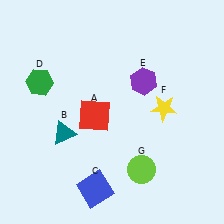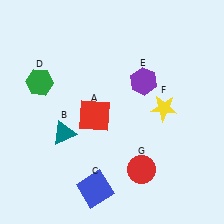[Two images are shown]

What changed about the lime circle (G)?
In Image 1, G is lime. In Image 2, it changed to red.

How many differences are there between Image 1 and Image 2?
There is 1 difference between the two images.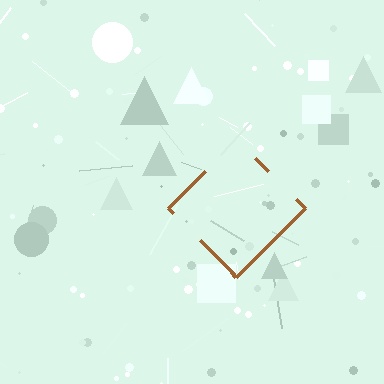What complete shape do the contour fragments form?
The contour fragments form a diamond.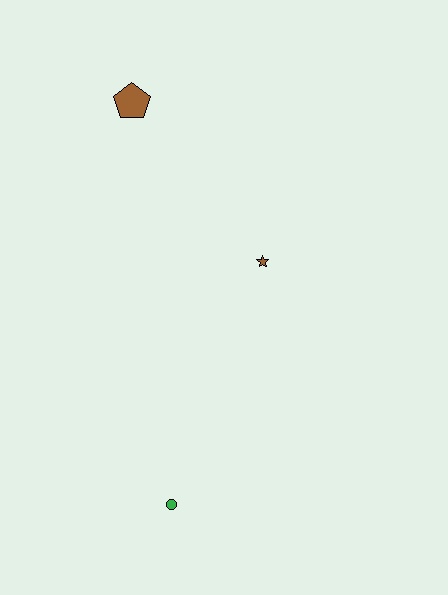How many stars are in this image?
There is 1 star.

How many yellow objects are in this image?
There are no yellow objects.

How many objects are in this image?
There are 3 objects.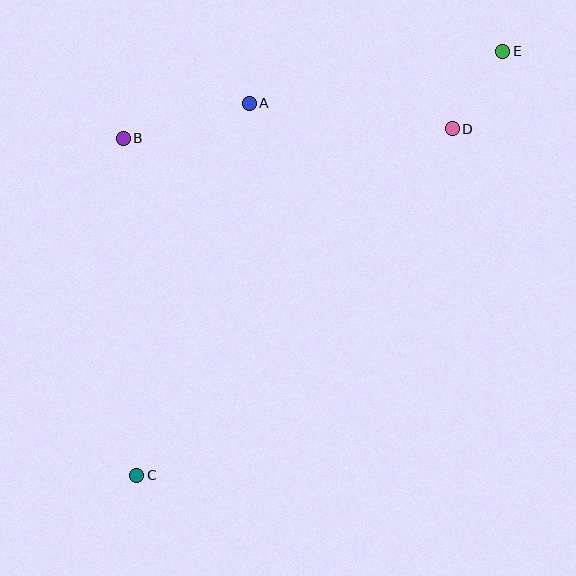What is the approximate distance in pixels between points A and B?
The distance between A and B is approximately 131 pixels.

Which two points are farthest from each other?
Points C and E are farthest from each other.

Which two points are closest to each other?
Points D and E are closest to each other.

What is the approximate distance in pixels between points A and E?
The distance between A and E is approximately 259 pixels.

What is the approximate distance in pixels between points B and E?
The distance between B and E is approximately 389 pixels.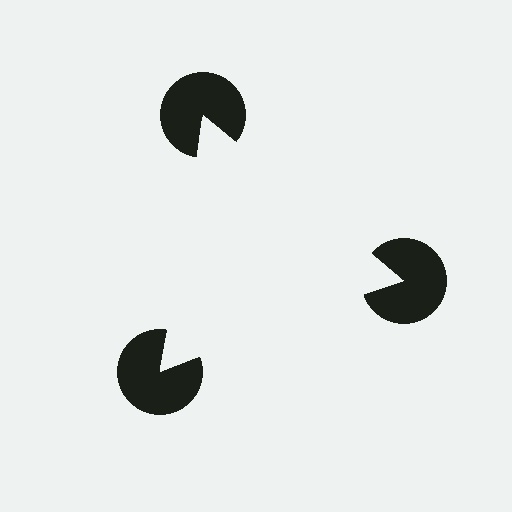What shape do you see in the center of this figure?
An illusory triangle — its edges are inferred from the aligned wedge cuts in the pac-man discs, not physically drawn.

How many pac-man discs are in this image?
There are 3 — one at each vertex of the illusory triangle.